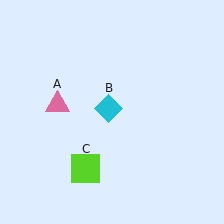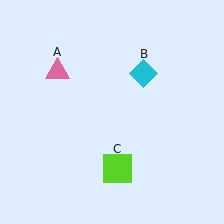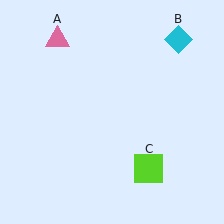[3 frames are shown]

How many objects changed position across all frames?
3 objects changed position: pink triangle (object A), cyan diamond (object B), lime square (object C).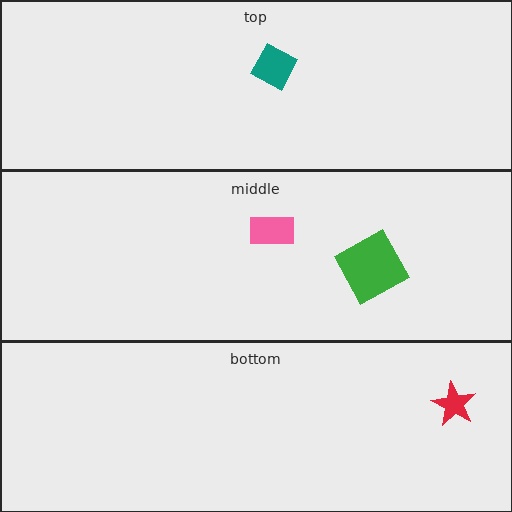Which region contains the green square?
The middle region.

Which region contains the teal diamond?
The top region.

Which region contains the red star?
The bottom region.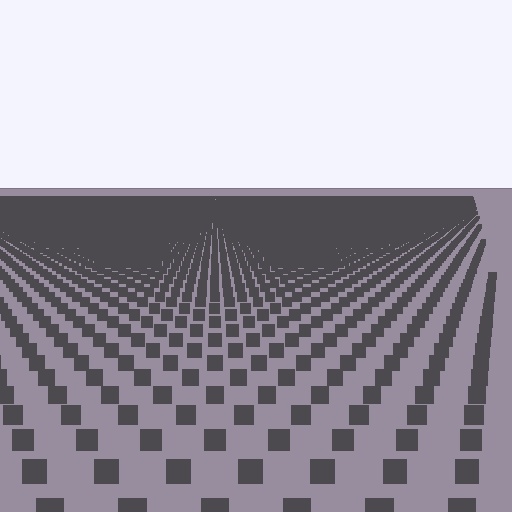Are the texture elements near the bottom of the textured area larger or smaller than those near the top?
Larger. Near the bottom, elements are closer to the viewer and appear at a bigger on-screen size.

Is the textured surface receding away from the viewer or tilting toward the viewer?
The surface is receding away from the viewer. Texture elements get smaller and denser toward the top.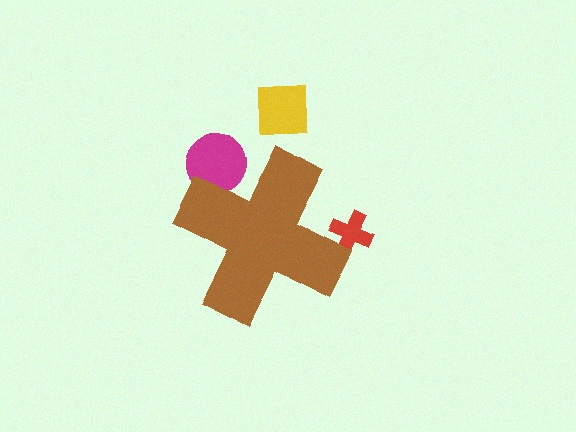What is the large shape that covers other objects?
A brown cross.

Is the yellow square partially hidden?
No, the yellow square is fully visible.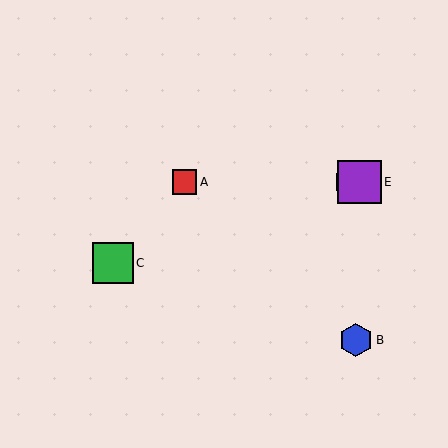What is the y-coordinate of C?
Object C is at y≈263.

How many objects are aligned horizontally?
3 objects (A, D, E) are aligned horizontally.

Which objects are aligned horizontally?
Objects A, D, E are aligned horizontally.